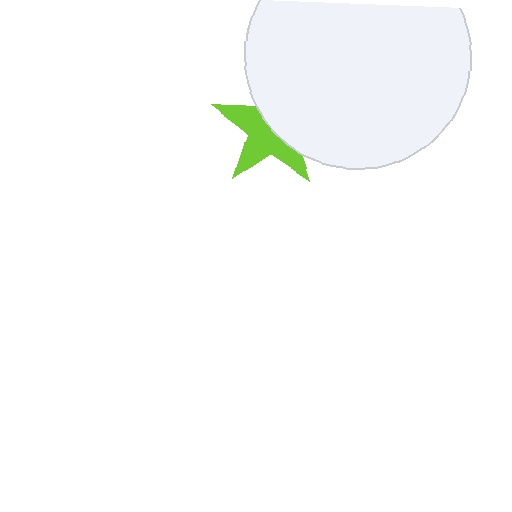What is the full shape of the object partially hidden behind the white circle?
The partially hidden object is a lime star.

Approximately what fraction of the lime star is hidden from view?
Roughly 48% of the lime star is hidden behind the white circle.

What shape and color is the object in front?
The object in front is a white circle.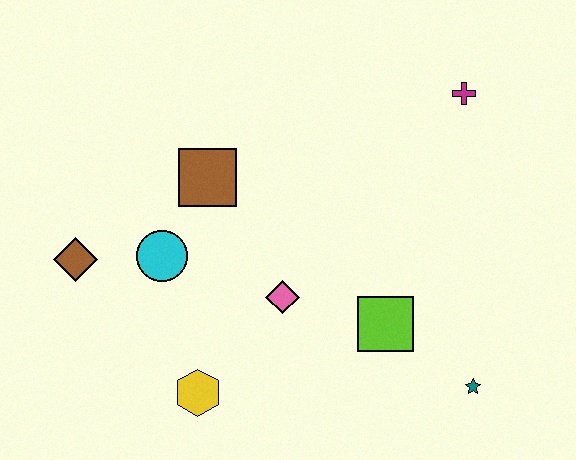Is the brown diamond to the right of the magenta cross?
No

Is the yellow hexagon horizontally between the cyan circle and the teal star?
Yes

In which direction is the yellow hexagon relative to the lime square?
The yellow hexagon is to the left of the lime square.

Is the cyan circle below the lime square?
No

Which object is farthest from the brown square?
The teal star is farthest from the brown square.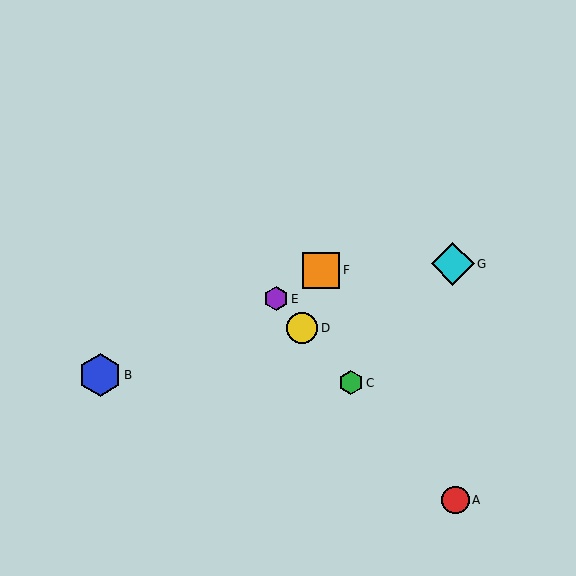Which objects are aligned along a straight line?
Objects A, C, D, E are aligned along a straight line.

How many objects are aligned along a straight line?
4 objects (A, C, D, E) are aligned along a straight line.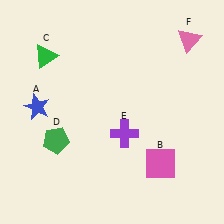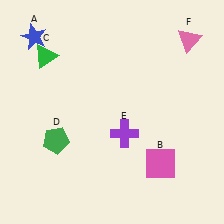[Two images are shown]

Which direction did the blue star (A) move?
The blue star (A) moved up.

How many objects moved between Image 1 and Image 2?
1 object moved between the two images.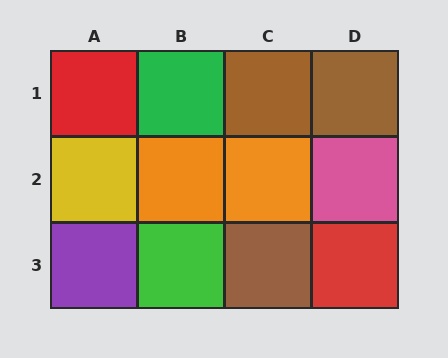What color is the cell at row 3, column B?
Green.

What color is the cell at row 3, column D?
Red.